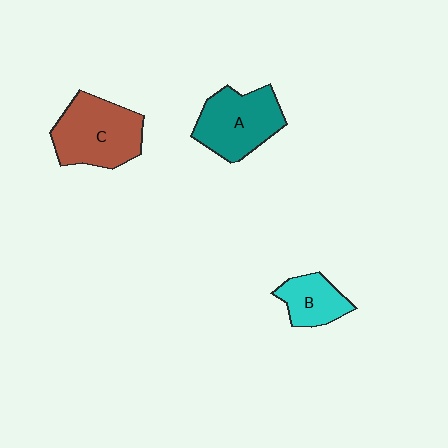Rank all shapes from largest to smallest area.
From largest to smallest: C (brown), A (teal), B (cyan).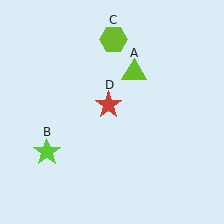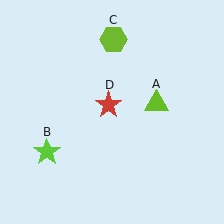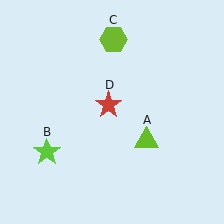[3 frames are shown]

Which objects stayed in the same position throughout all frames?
Lime star (object B) and lime hexagon (object C) and red star (object D) remained stationary.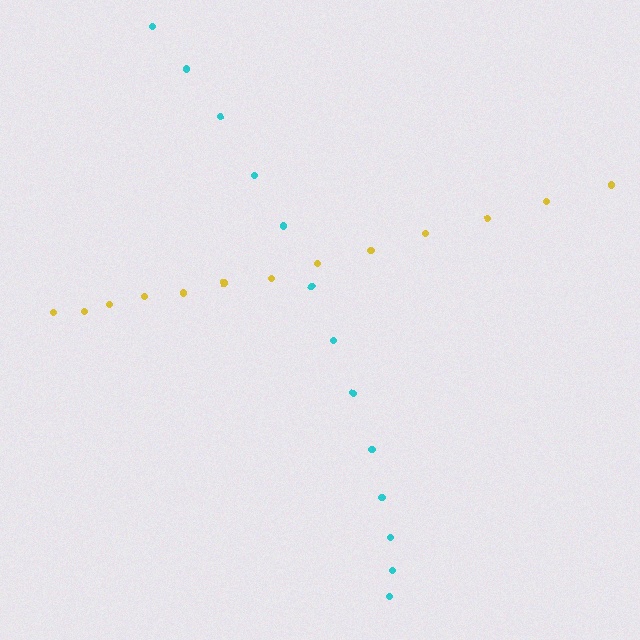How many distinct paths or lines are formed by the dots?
There are 2 distinct paths.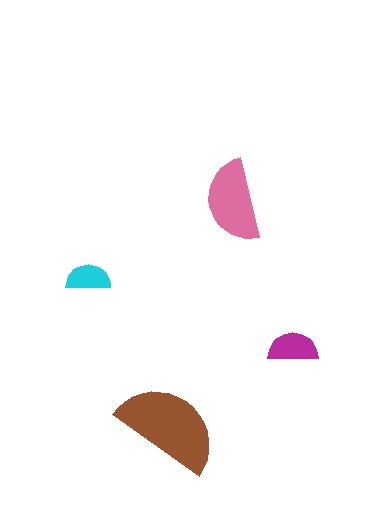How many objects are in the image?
There are 4 objects in the image.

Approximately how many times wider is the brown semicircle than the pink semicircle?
About 1.5 times wider.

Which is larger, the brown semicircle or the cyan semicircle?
The brown one.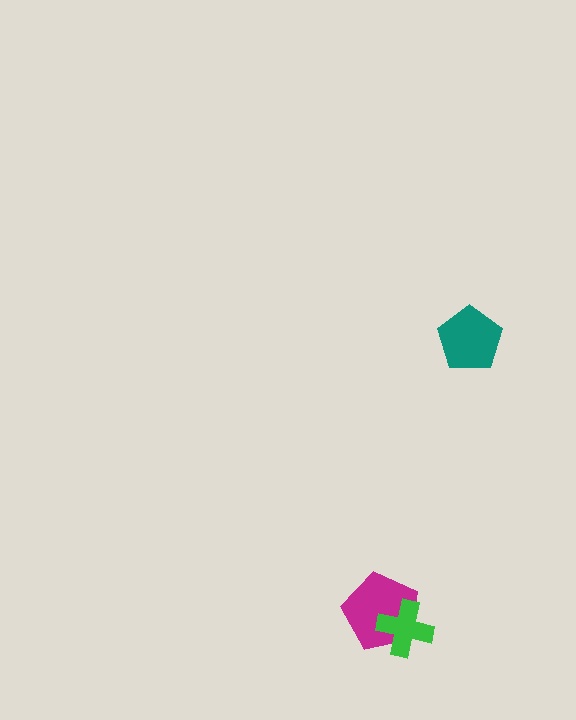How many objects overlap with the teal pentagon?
0 objects overlap with the teal pentagon.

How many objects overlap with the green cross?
1 object overlaps with the green cross.